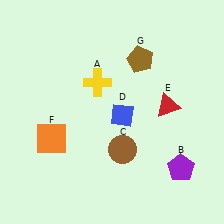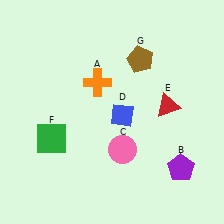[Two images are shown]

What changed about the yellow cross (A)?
In Image 1, A is yellow. In Image 2, it changed to orange.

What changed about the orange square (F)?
In Image 1, F is orange. In Image 2, it changed to green.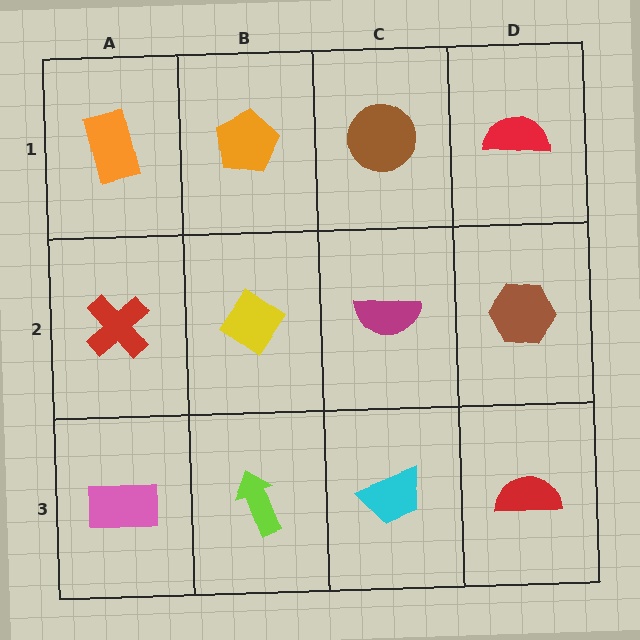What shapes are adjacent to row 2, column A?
An orange rectangle (row 1, column A), a pink rectangle (row 3, column A), a yellow diamond (row 2, column B).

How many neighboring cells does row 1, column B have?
3.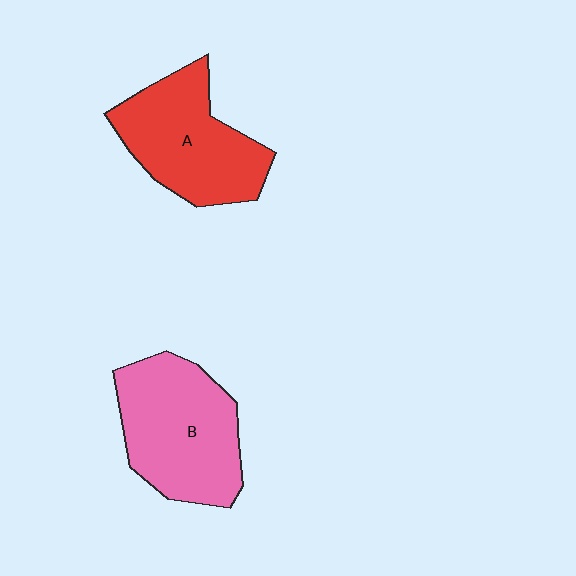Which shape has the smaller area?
Shape A (red).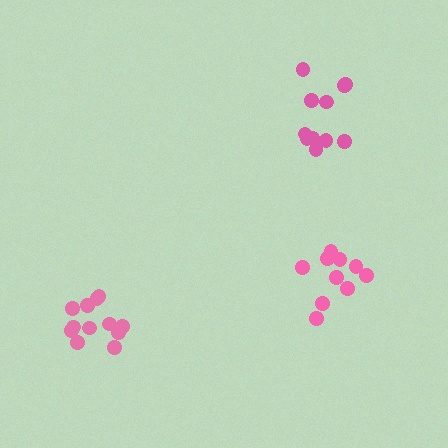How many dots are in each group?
Group 1: 11 dots, Group 2: 12 dots, Group 3: 11 dots (34 total).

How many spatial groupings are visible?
There are 3 spatial groupings.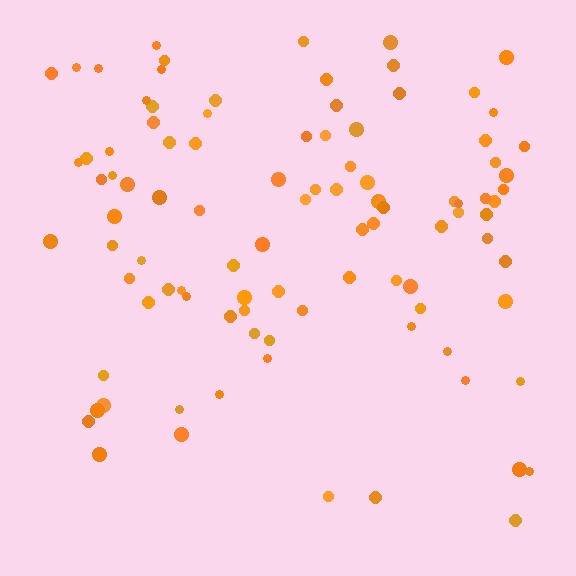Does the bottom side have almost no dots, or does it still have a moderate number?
Still a moderate number, just noticeably fewer than the top.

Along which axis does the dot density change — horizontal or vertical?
Vertical.